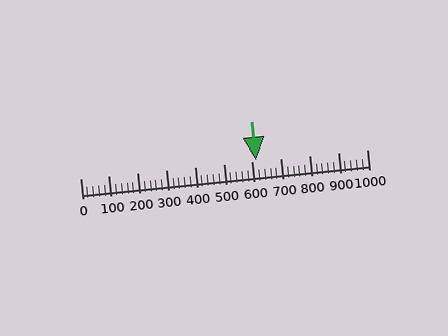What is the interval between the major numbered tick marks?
The major tick marks are spaced 100 units apart.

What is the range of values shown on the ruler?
The ruler shows values from 0 to 1000.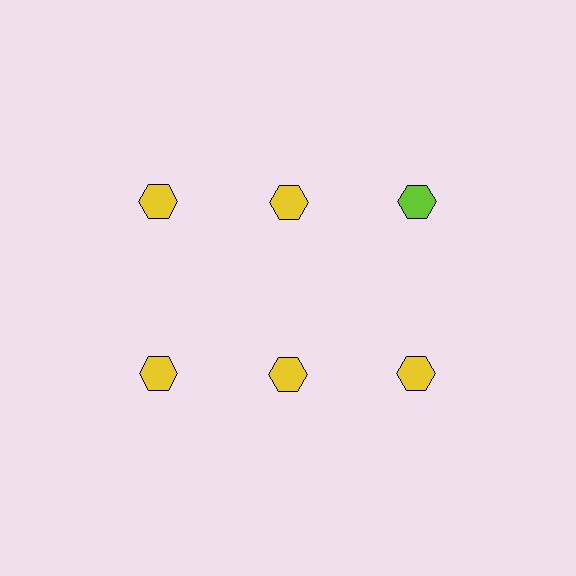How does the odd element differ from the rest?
It has a different color: lime instead of yellow.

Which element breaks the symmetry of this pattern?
The lime hexagon in the top row, center column breaks the symmetry. All other shapes are yellow hexagons.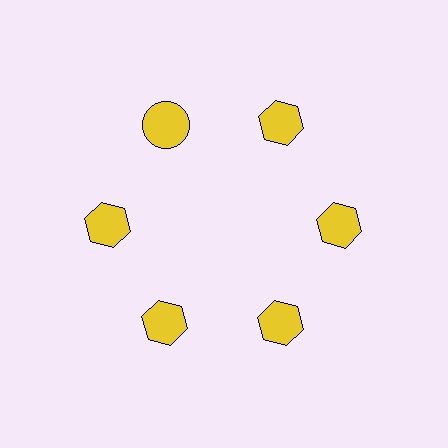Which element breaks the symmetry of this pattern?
The yellow circle at roughly the 11 o'clock position breaks the symmetry. All other shapes are yellow hexagons.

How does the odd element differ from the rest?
It has a different shape: circle instead of hexagon.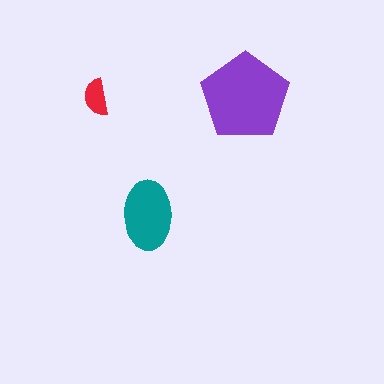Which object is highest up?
The purple pentagon is topmost.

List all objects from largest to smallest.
The purple pentagon, the teal ellipse, the red semicircle.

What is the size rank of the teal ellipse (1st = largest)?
2nd.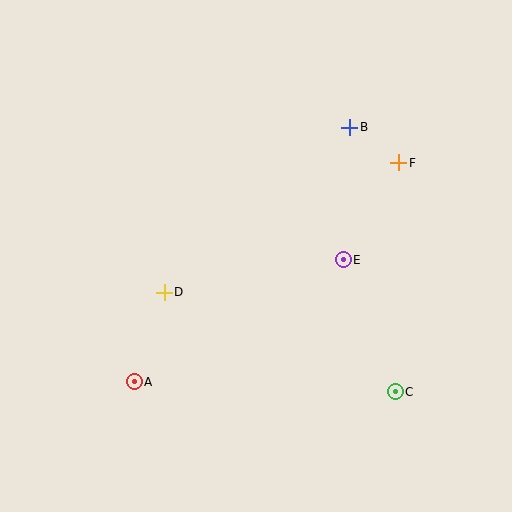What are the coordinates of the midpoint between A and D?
The midpoint between A and D is at (149, 337).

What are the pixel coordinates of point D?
Point D is at (164, 292).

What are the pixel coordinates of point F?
Point F is at (399, 163).